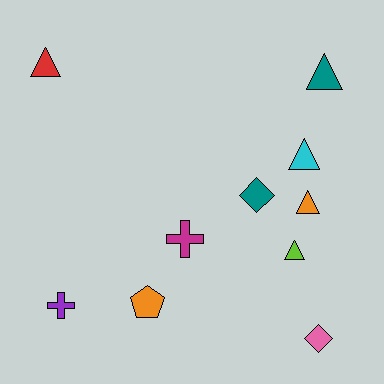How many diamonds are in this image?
There are 2 diamonds.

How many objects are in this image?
There are 10 objects.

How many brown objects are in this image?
There are no brown objects.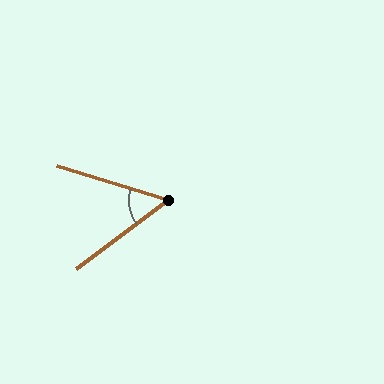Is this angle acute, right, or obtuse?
It is acute.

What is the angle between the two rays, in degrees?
Approximately 54 degrees.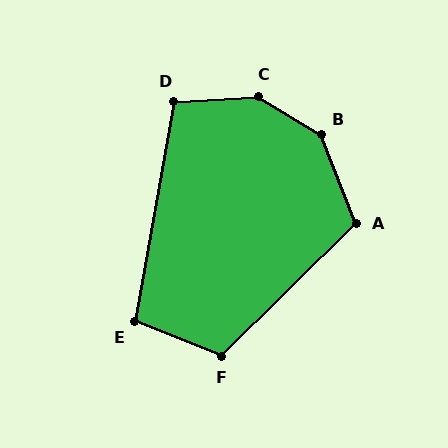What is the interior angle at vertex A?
Approximately 113 degrees (obtuse).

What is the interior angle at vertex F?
Approximately 114 degrees (obtuse).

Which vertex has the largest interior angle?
C, at approximately 145 degrees.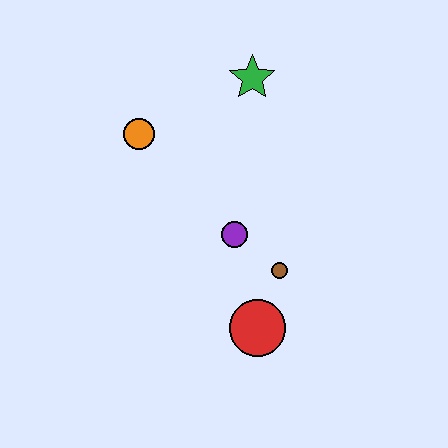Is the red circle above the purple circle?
No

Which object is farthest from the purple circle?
The green star is farthest from the purple circle.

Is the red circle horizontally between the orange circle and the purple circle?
No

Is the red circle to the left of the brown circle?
Yes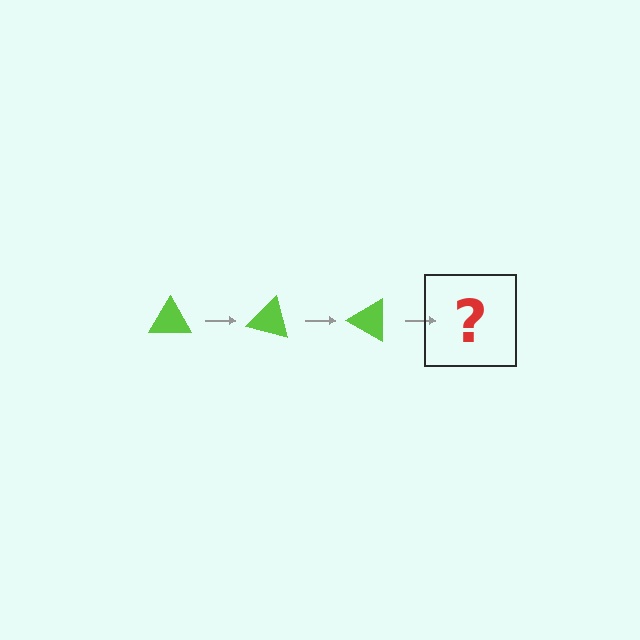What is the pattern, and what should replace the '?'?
The pattern is that the triangle rotates 15 degrees each step. The '?' should be a lime triangle rotated 45 degrees.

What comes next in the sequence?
The next element should be a lime triangle rotated 45 degrees.